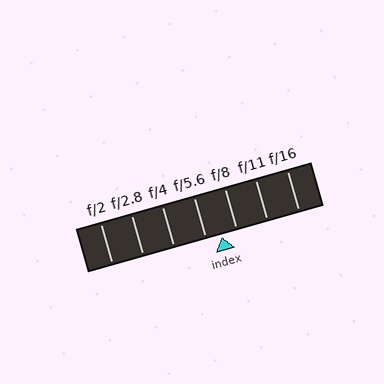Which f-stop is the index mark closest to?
The index mark is closest to f/8.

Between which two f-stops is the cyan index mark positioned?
The index mark is between f/5.6 and f/8.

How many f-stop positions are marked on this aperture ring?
There are 7 f-stop positions marked.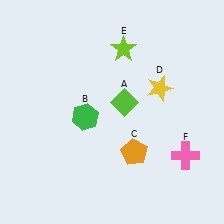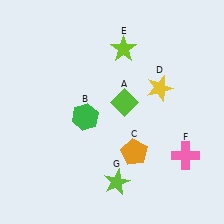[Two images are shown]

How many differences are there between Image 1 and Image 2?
There is 1 difference between the two images.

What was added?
A lime star (G) was added in Image 2.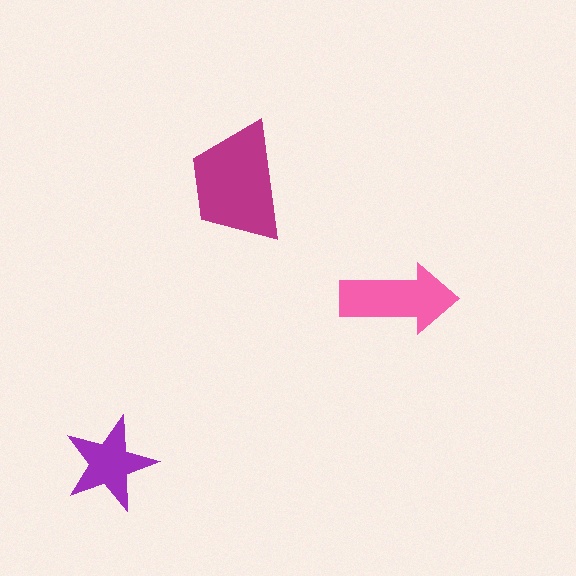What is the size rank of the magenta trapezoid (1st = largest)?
1st.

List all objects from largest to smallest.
The magenta trapezoid, the pink arrow, the purple star.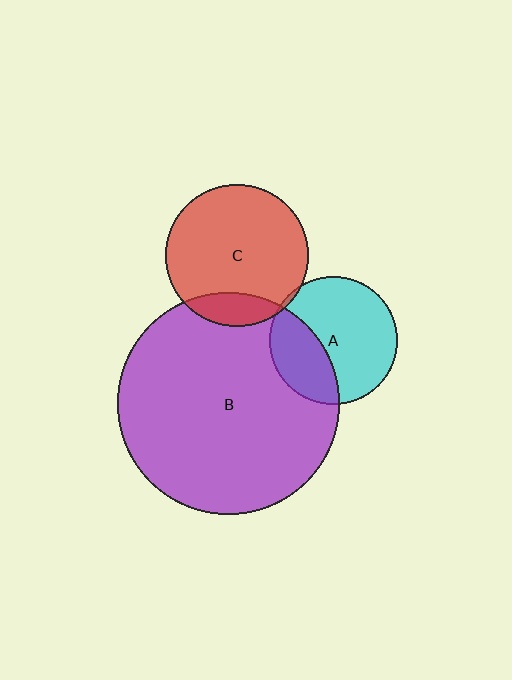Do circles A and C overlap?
Yes.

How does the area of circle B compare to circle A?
Approximately 3.0 times.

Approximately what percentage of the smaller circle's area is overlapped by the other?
Approximately 5%.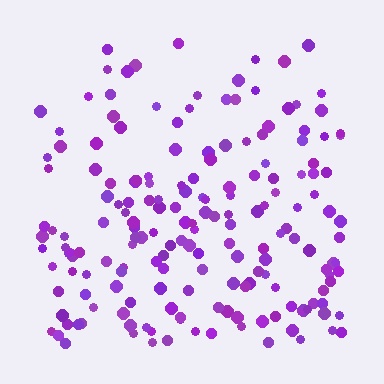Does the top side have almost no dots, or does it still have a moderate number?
Still a moderate number, just noticeably fewer than the bottom.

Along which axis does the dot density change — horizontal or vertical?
Vertical.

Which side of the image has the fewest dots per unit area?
The top.